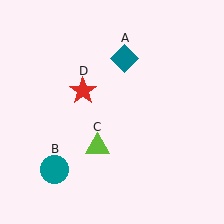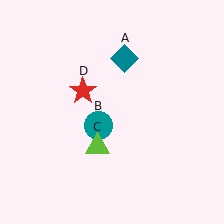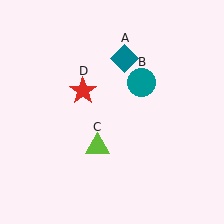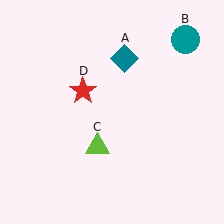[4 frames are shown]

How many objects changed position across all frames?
1 object changed position: teal circle (object B).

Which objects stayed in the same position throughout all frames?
Teal diamond (object A) and lime triangle (object C) and red star (object D) remained stationary.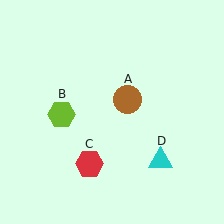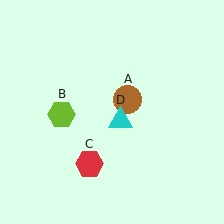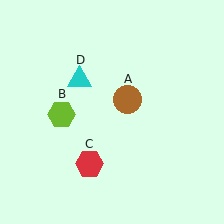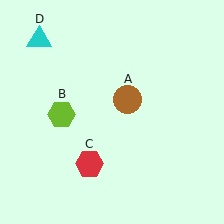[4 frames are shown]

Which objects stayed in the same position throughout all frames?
Brown circle (object A) and lime hexagon (object B) and red hexagon (object C) remained stationary.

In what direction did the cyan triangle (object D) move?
The cyan triangle (object D) moved up and to the left.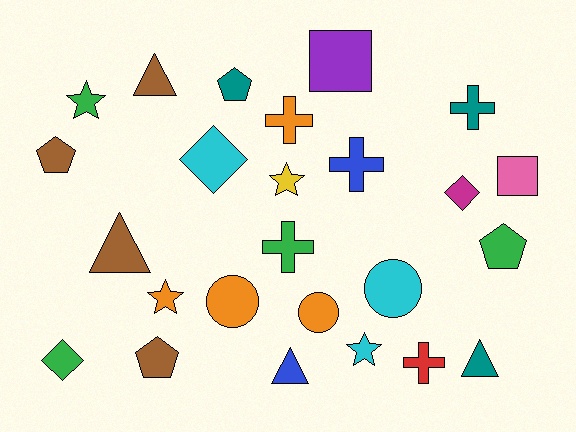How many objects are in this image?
There are 25 objects.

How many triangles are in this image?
There are 4 triangles.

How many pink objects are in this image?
There is 1 pink object.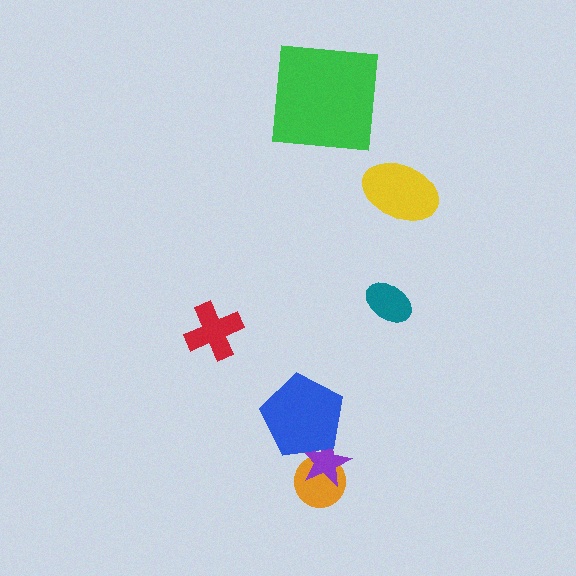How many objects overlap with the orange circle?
1 object overlaps with the orange circle.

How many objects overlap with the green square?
0 objects overlap with the green square.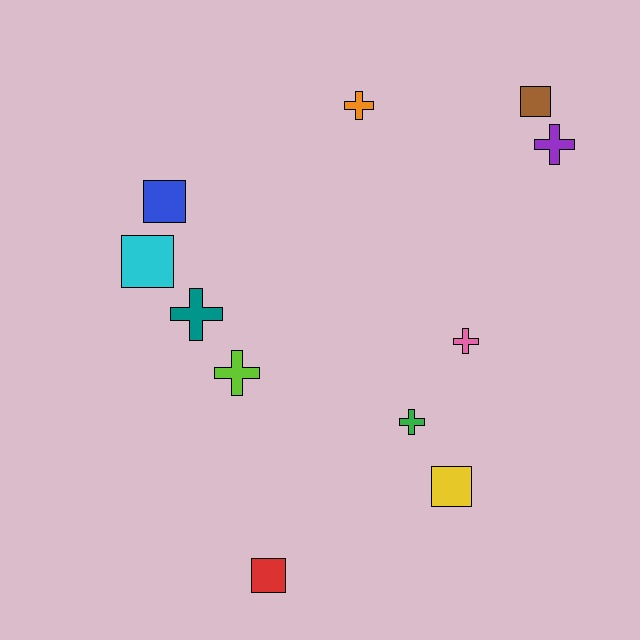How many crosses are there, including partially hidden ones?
There are 6 crosses.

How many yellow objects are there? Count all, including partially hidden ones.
There is 1 yellow object.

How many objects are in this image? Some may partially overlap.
There are 11 objects.